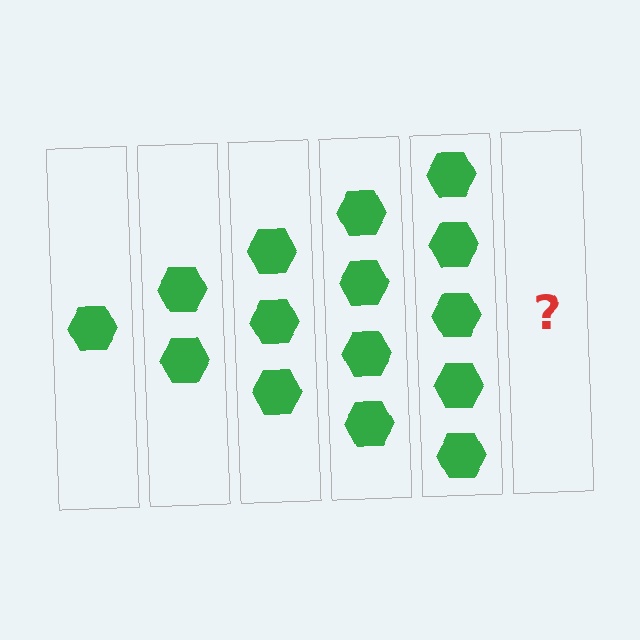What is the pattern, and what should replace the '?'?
The pattern is that each step adds one more hexagon. The '?' should be 6 hexagons.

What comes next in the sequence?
The next element should be 6 hexagons.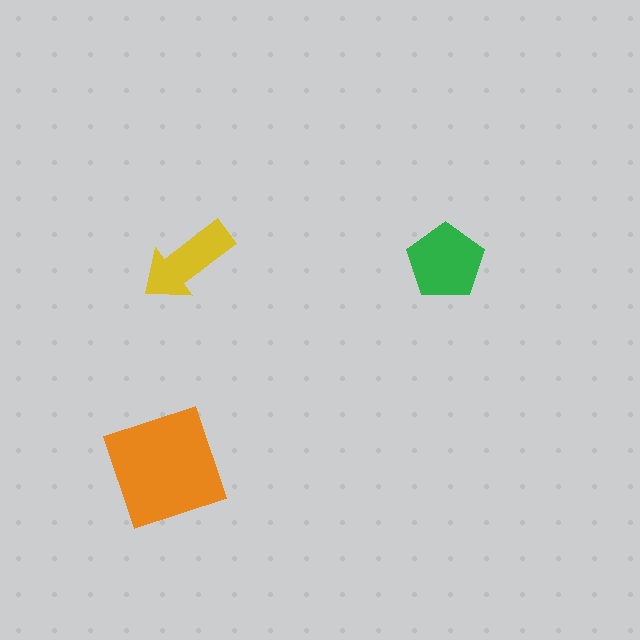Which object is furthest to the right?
The green pentagon is rightmost.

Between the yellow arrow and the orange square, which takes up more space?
The orange square.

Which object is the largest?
The orange square.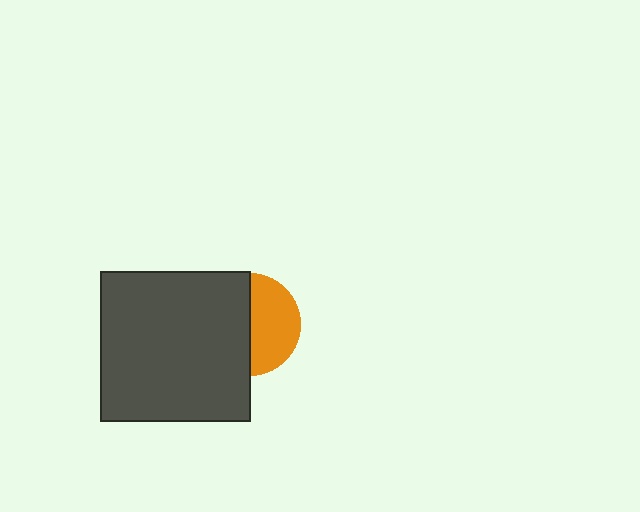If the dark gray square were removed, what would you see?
You would see the complete orange circle.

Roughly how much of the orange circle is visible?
About half of it is visible (roughly 48%).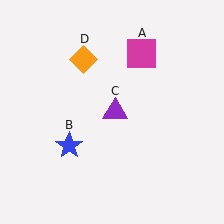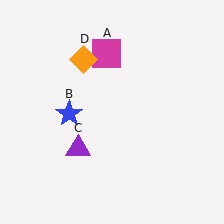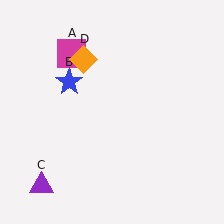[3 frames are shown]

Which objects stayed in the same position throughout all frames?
Orange diamond (object D) remained stationary.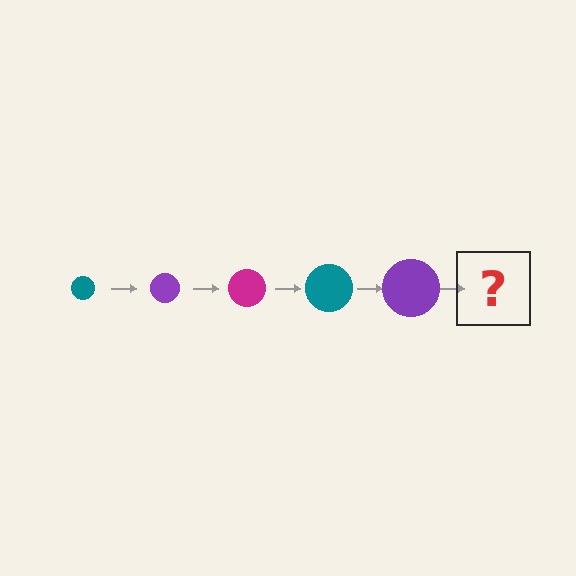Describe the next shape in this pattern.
It should be a magenta circle, larger than the previous one.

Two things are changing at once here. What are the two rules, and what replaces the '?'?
The two rules are that the circle grows larger each step and the color cycles through teal, purple, and magenta. The '?' should be a magenta circle, larger than the previous one.